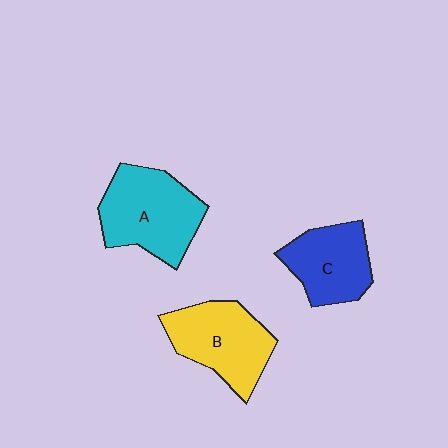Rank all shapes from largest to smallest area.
From largest to smallest: A (cyan), B (yellow), C (blue).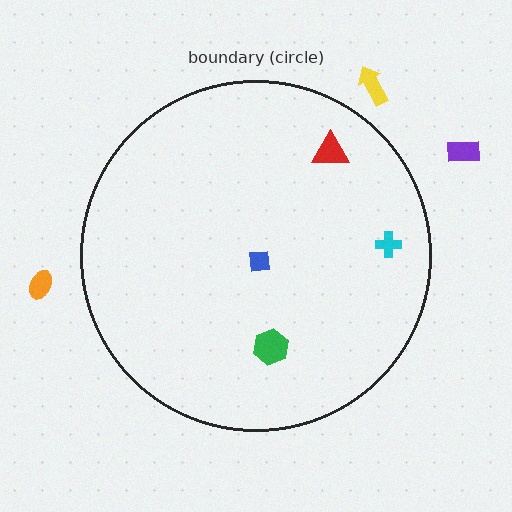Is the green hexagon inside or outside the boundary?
Inside.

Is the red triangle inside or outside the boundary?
Inside.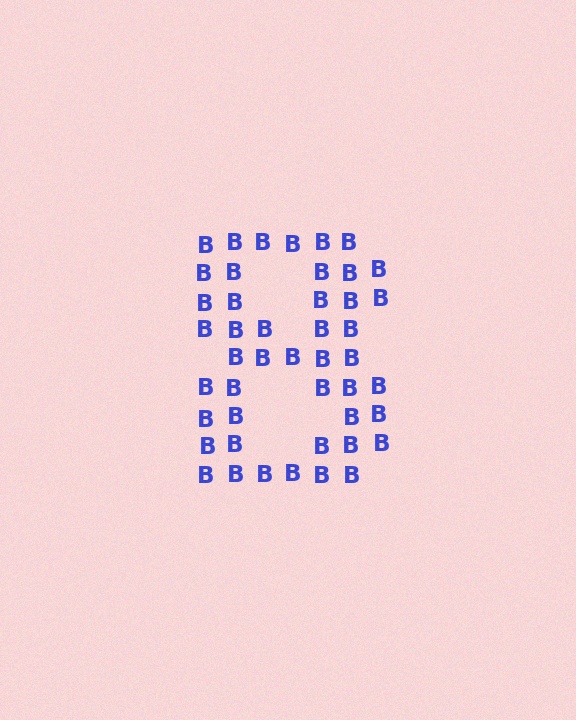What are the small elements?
The small elements are letter B's.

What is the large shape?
The large shape is the digit 8.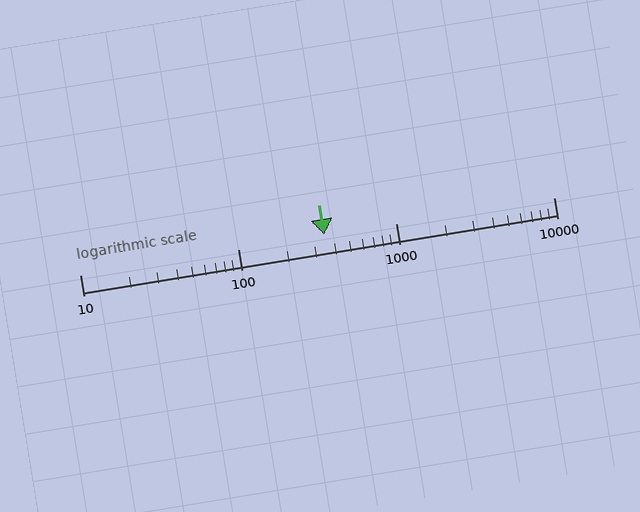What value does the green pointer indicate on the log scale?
The pointer indicates approximately 350.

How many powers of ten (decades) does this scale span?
The scale spans 3 decades, from 10 to 10000.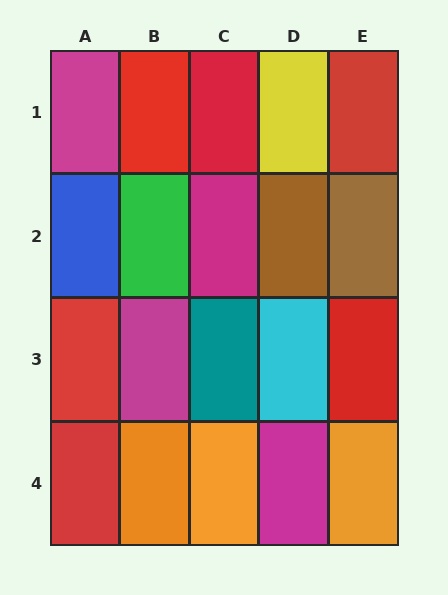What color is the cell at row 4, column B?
Orange.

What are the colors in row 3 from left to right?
Red, magenta, teal, cyan, red.